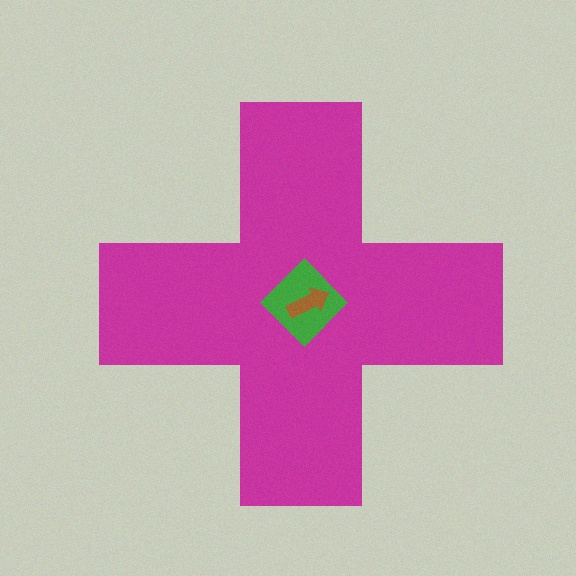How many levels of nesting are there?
3.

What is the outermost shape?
The magenta cross.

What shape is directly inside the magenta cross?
The green diamond.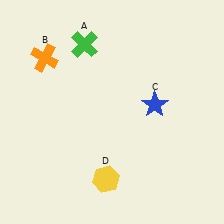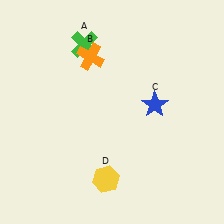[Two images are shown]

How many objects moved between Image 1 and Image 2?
1 object moved between the two images.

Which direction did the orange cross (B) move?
The orange cross (B) moved right.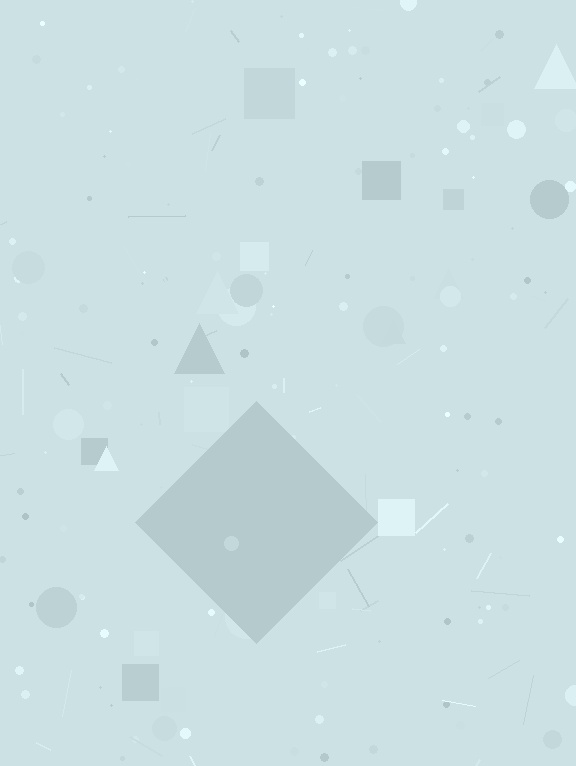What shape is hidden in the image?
A diamond is hidden in the image.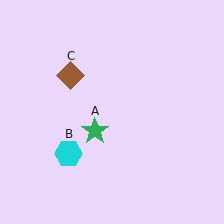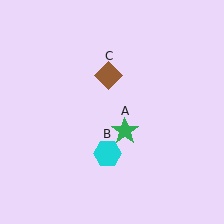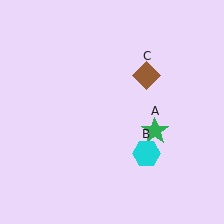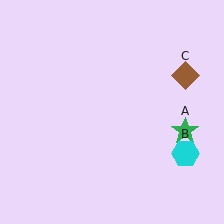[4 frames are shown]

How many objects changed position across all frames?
3 objects changed position: green star (object A), cyan hexagon (object B), brown diamond (object C).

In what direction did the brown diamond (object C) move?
The brown diamond (object C) moved right.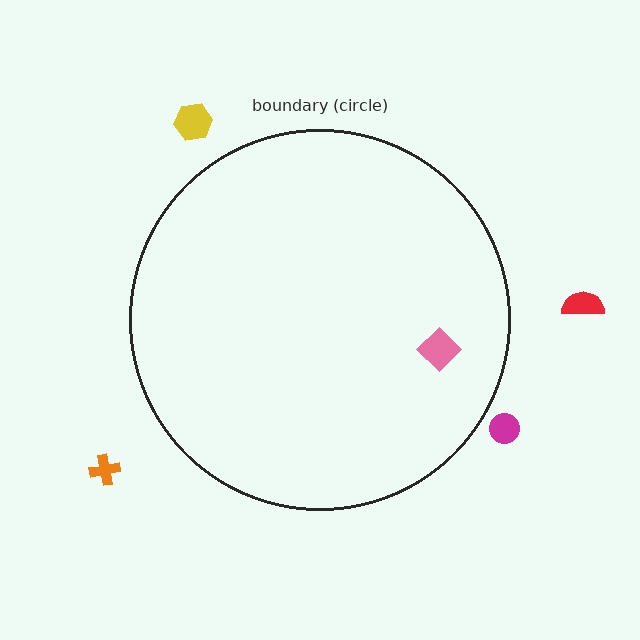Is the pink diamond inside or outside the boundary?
Inside.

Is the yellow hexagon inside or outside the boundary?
Outside.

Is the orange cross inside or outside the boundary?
Outside.